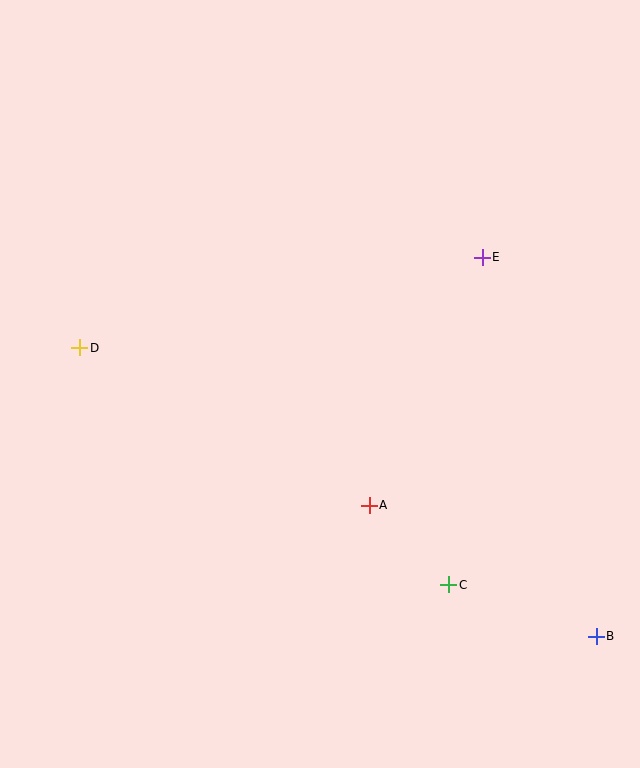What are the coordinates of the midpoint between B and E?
The midpoint between B and E is at (539, 447).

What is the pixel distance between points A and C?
The distance between A and C is 112 pixels.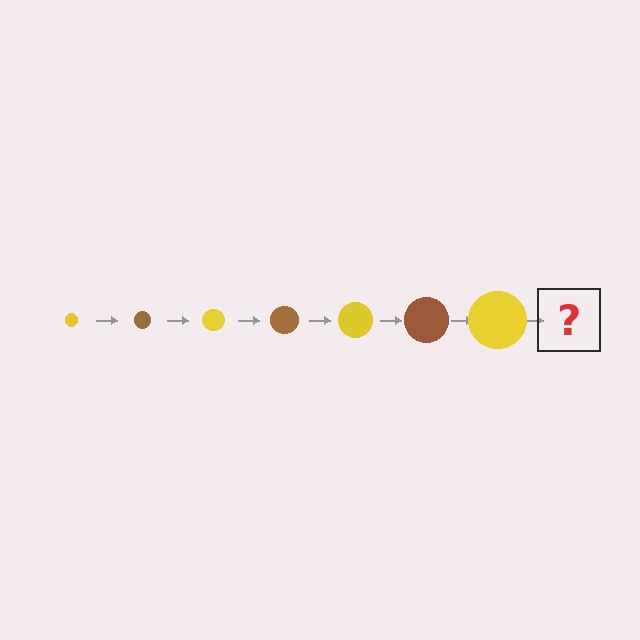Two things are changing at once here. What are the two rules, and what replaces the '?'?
The two rules are that the circle grows larger each step and the color cycles through yellow and brown. The '?' should be a brown circle, larger than the previous one.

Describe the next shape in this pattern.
It should be a brown circle, larger than the previous one.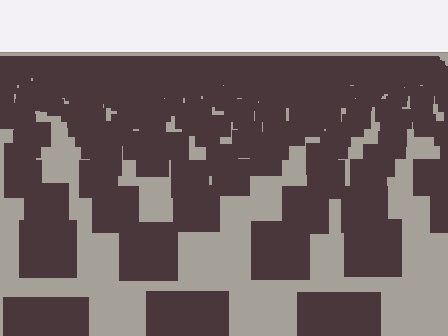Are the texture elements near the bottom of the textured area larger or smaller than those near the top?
Larger. Near the bottom, elements are closer to the viewer and appear at a bigger on-screen size.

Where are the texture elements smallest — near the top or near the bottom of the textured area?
Near the top.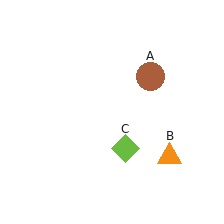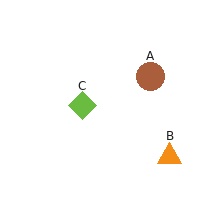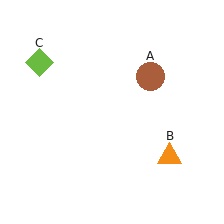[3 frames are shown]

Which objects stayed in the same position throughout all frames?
Brown circle (object A) and orange triangle (object B) remained stationary.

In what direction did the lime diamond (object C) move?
The lime diamond (object C) moved up and to the left.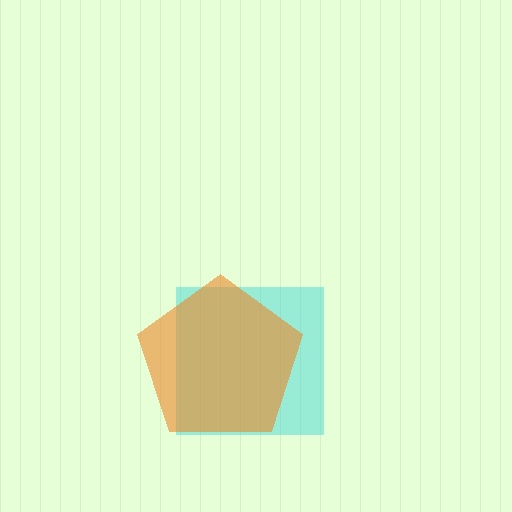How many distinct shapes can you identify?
There are 2 distinct shapes: a cyan square, an orange pentagon.